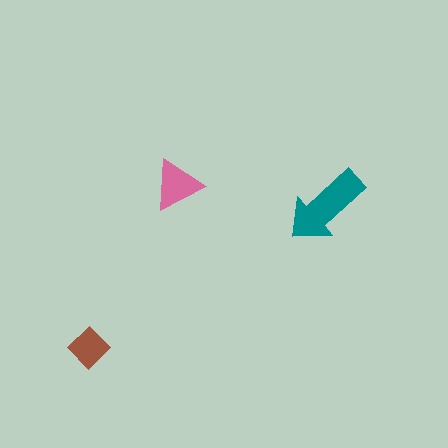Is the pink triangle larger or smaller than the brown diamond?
Larger.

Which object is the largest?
The teal arrow.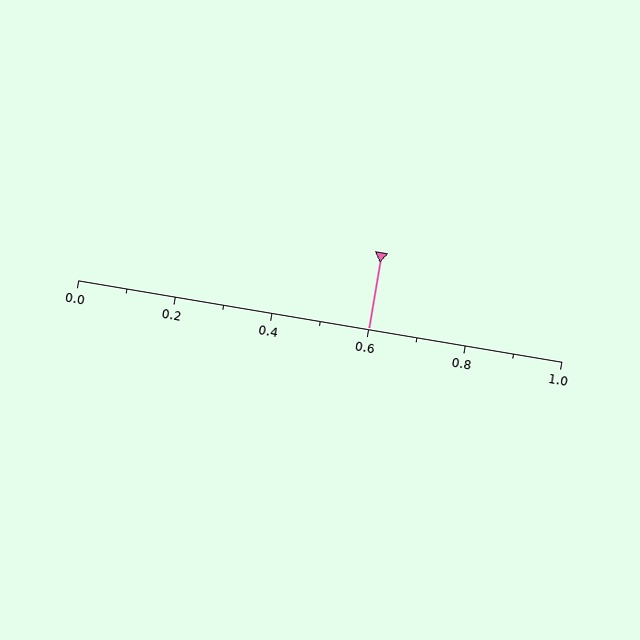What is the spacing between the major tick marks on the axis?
The major ticks are spaced 0.2 apart.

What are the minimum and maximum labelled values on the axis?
The axis runs from 0.0 to 1.0.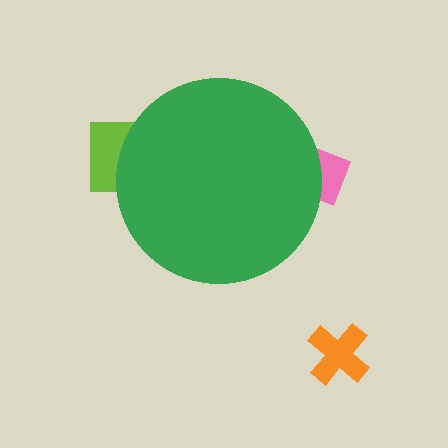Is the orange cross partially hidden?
No, the orange cross is fully visible.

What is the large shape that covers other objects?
A green circle.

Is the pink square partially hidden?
Yes, the pink square is partially hidden behind the green circle.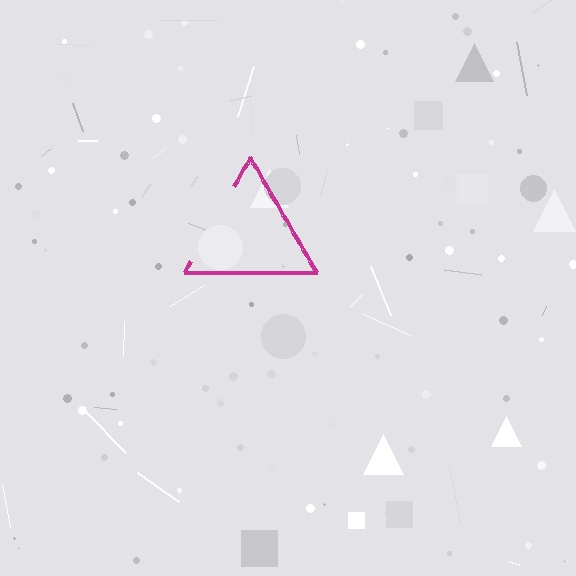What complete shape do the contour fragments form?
The contour fragments form a triangle.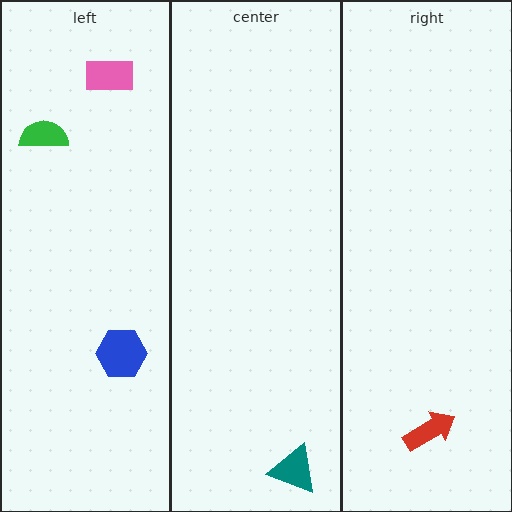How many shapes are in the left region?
3.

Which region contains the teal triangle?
The center region.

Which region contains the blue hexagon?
The left region.